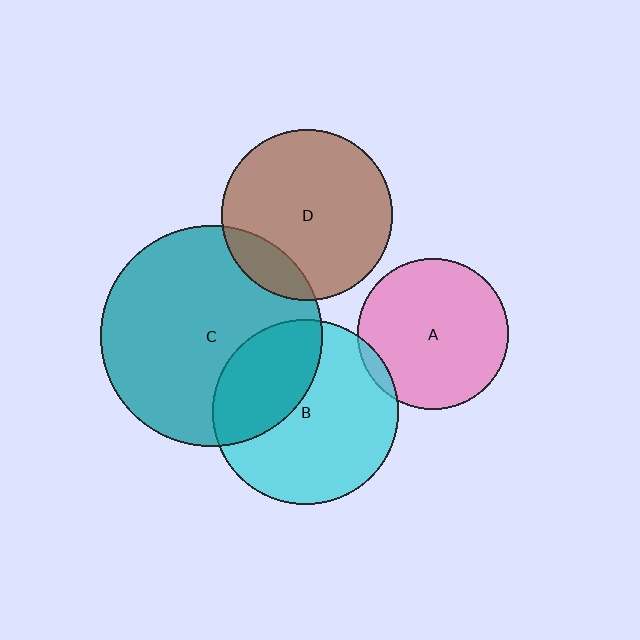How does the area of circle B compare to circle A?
Approximately 1.5 times.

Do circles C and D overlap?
Yes.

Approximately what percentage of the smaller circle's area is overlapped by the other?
Approximately 15%.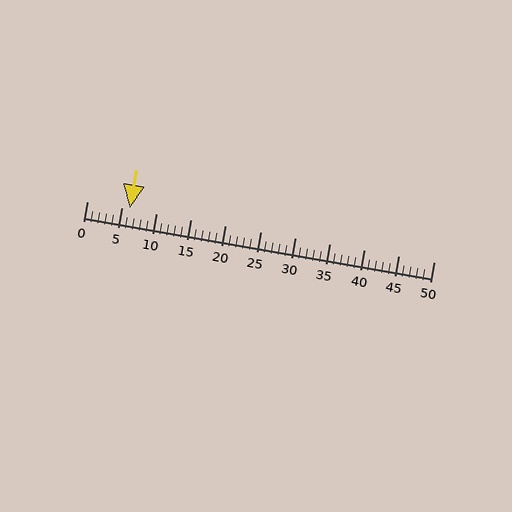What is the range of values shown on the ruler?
The ruler shows values from 0 to 50.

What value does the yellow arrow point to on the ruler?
The yellow arrow points to approximately 6.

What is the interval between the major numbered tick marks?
The major tick marks are spaced 5 units apart.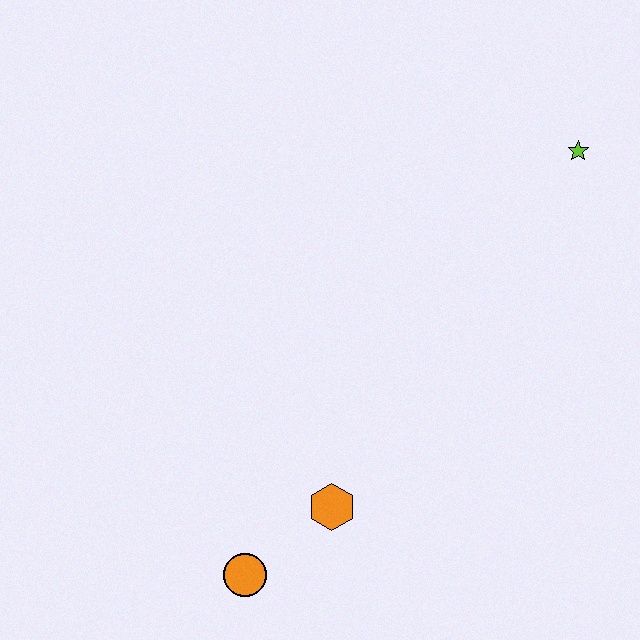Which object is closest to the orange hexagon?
The orange circle is closest to the orange hexagon.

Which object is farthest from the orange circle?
The lime star is farthest from the orange circle.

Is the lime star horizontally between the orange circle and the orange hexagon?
No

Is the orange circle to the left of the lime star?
Yes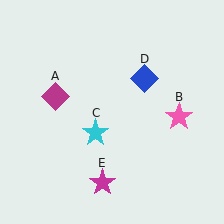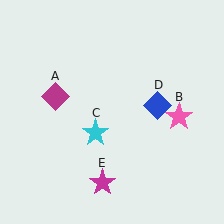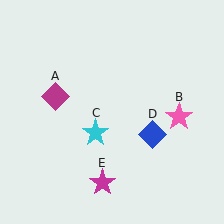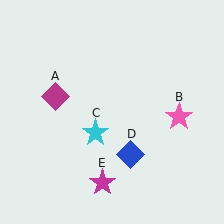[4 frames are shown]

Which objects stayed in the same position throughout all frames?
Magenta diamond (object A) and pink star (object B) and cyan star (object C) and magenta star (object E) remained stationary.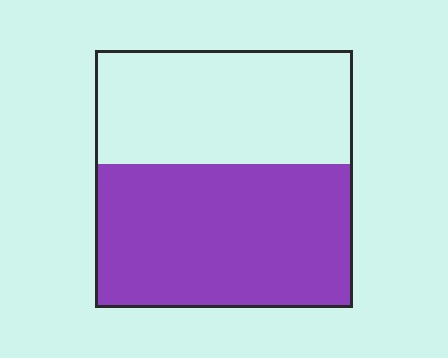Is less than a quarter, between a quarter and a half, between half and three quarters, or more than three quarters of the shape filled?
Between half and three quarters.